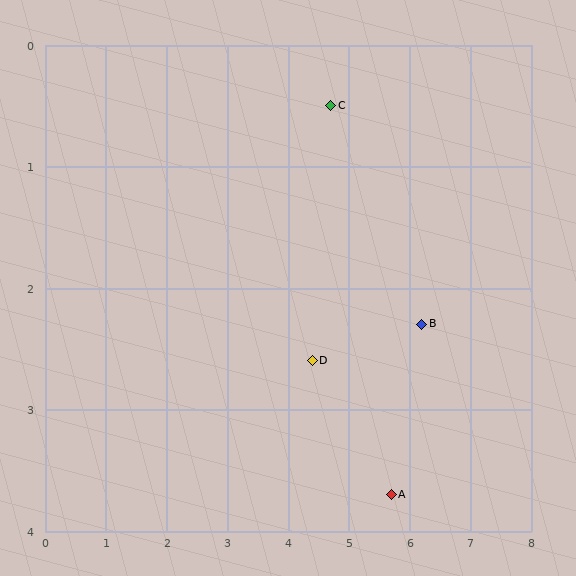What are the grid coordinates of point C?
Point C is at approximately (4.7, 0.5).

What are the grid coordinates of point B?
Point B is at approximately (6.2, 2.3).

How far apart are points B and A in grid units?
Points B and A are about 1.5 grid units apart.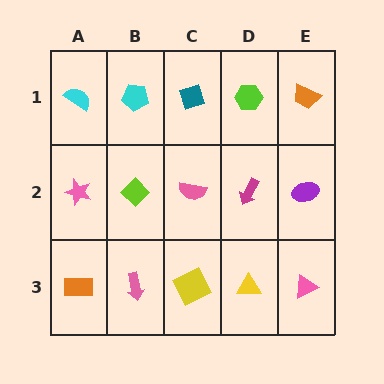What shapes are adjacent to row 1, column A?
A pink star (row 2, column A), a cyan pentagon (row 1, column B).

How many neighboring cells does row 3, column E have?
2.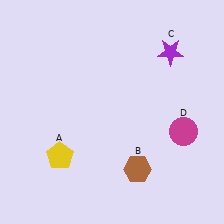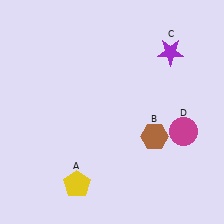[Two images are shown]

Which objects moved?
The objects that moved are: the yellow pentagon (A), the brown hexagon (B).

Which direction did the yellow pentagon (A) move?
The yellow pentagon (A) moved down.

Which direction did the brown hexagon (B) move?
The brown hexagon (B) moved up.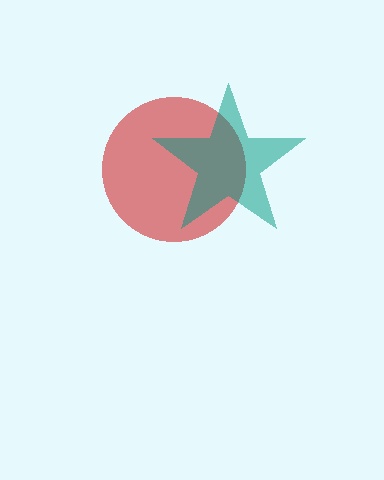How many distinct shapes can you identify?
There are 2 distinct shapes: a red circle, a teal star.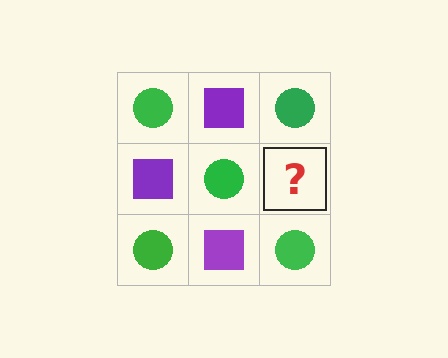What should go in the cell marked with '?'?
The missing cell should contain a purple square.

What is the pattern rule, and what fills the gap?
The rule is that it alternates green circle and purple square in a checkerboard pattern. The gap should be filled with a purple square.